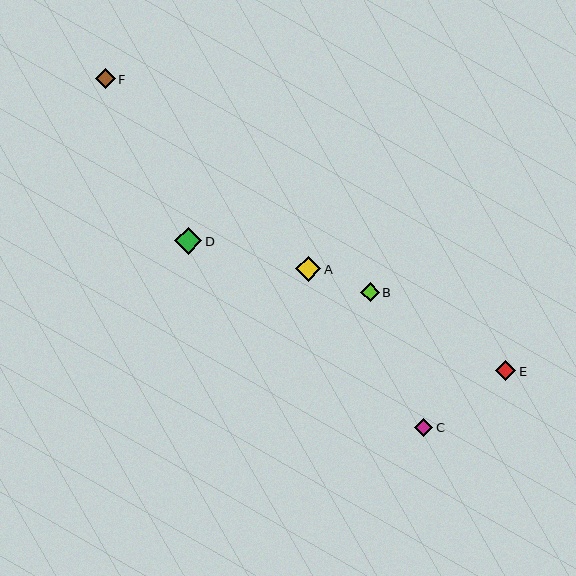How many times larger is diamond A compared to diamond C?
Diamond A is approximately 1.4 times the size of diamond C.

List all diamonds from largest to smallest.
From largest to smallest: D, A, E, F, B, C.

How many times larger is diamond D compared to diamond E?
Diamond D is approximately 1.3 times the size of diamond E.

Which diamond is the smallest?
Diamond C is the smallest with a size of approximately 18 pixels.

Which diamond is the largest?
Diamond D is the largest with a size of approximately 27 pixels.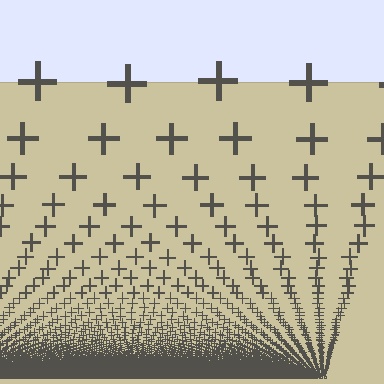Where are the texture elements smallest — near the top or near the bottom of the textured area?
Near the bottom.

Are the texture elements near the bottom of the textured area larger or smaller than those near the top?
Smaller. The gradient is inverted — elements near the bottom are smaller and denser.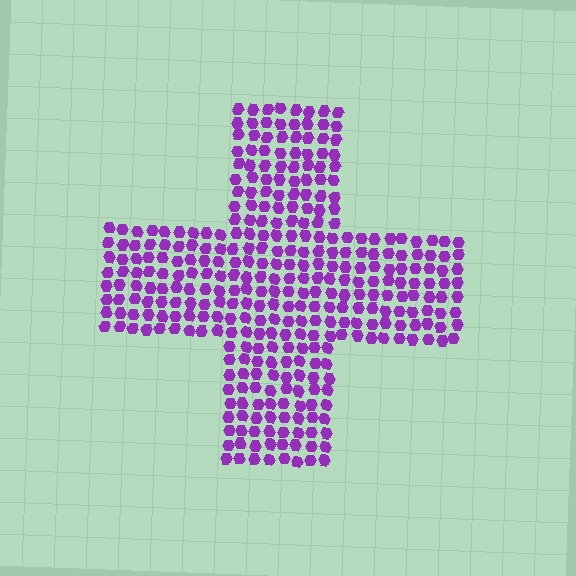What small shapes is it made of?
It is made of small hexagons.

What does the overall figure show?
The overall figure shows a cross.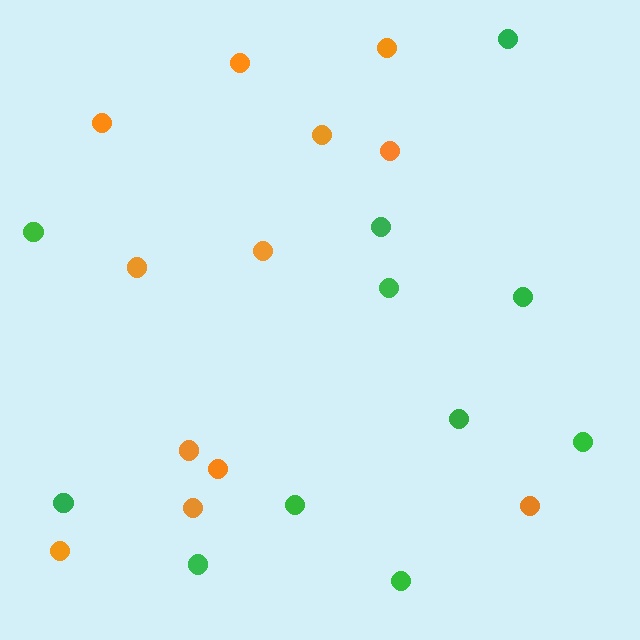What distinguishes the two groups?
There are 2 groups: one group of green circles (11) and one group of orange circles (12).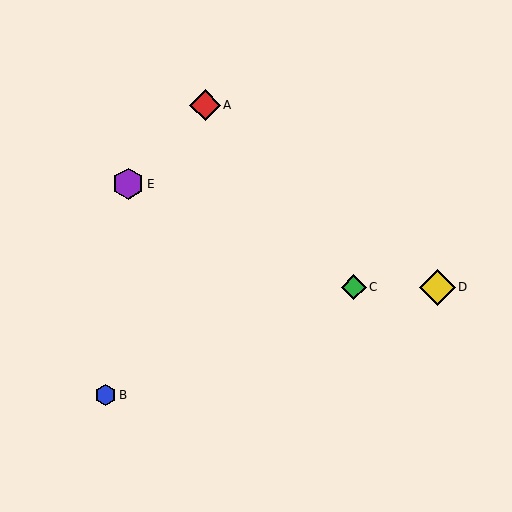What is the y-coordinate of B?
Object B is at y≈395.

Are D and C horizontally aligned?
Yes, both are at y≈287.